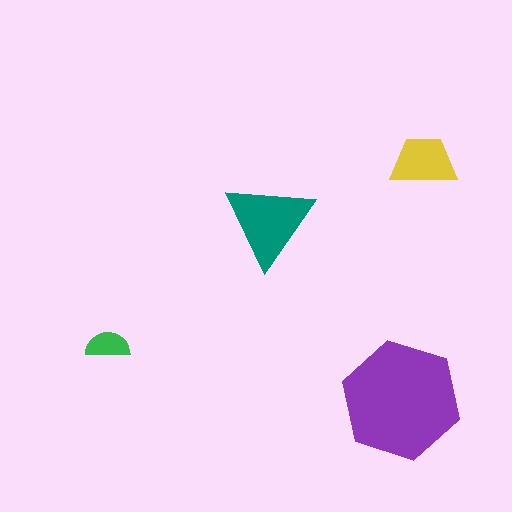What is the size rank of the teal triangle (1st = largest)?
2nd.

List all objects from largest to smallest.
The purple hexagon, the teal triangle, the yellow trapezoid, the green semicircle.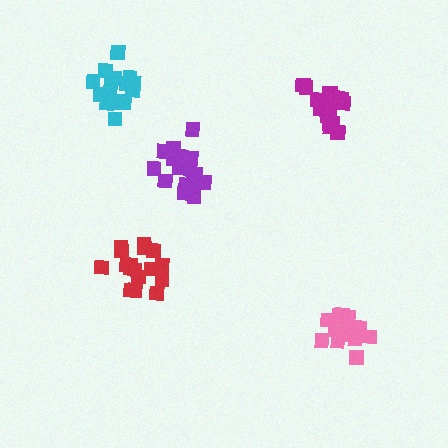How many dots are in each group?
Group 1: 17 dots, Group 2: 17 dots, Group 3: 19 dots, Group 4: 17 dots, Group 5: 17 dots (87 total).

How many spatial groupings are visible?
There are 5 spatial groupings.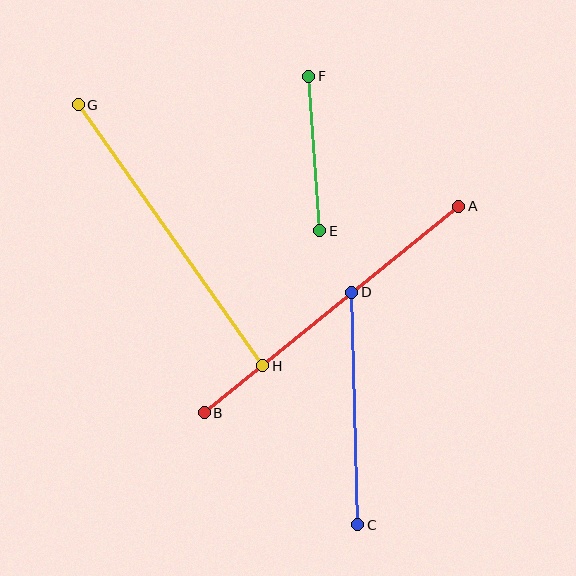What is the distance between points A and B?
The distance is approximately 328 pixels.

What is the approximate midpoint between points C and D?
The midpoint is at approximately (355, 409) pixels.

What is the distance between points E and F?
The distance is approximately 155 pixels.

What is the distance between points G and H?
The distance is approximately 319 pixels.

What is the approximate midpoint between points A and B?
The midpoint is at approximately (331, 310) pixels.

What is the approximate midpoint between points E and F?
The midpoint is at approximately (314, 153) pixels.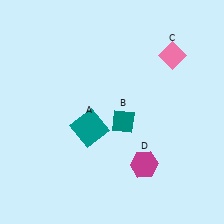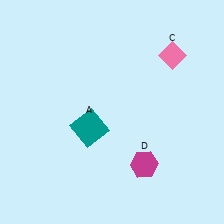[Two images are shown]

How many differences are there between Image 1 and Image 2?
There is 1 difference between the two images.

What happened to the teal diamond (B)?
The teal diamond (B) was removed in Image 2. It was in the bottom-right area of Image 1.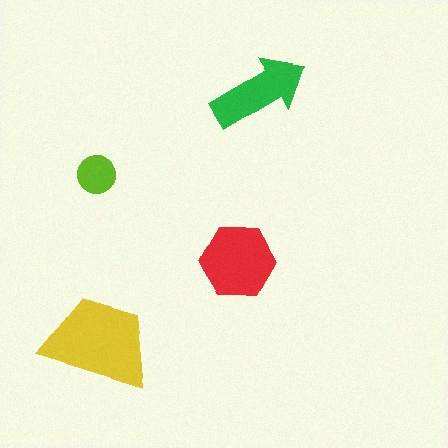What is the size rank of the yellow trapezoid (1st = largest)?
1st.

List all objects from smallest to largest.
The lime circle, the green arrow, the red hexagon, the yellow trapezoid.